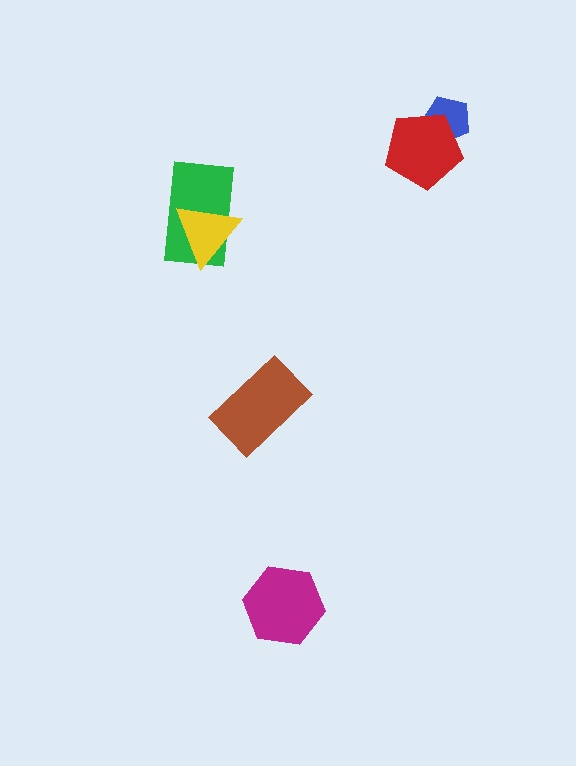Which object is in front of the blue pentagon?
The red pentagon is in front of the blue pentagon.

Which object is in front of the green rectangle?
The yellow triangle is in front of the green rectangle.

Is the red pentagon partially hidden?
No, no other shape covers it.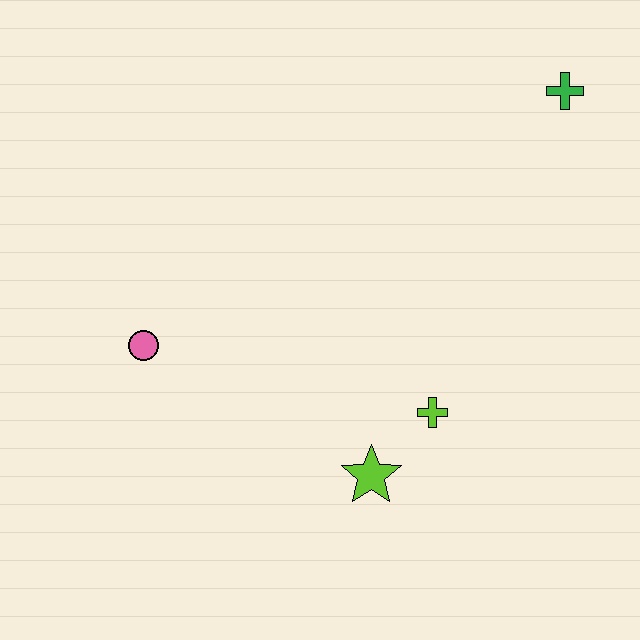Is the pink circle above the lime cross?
Yes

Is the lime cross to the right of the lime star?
Yes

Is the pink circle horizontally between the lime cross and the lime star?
No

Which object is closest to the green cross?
The lime cross is closest to the green cross.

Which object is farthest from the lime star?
The green cross is farthest from the lime star.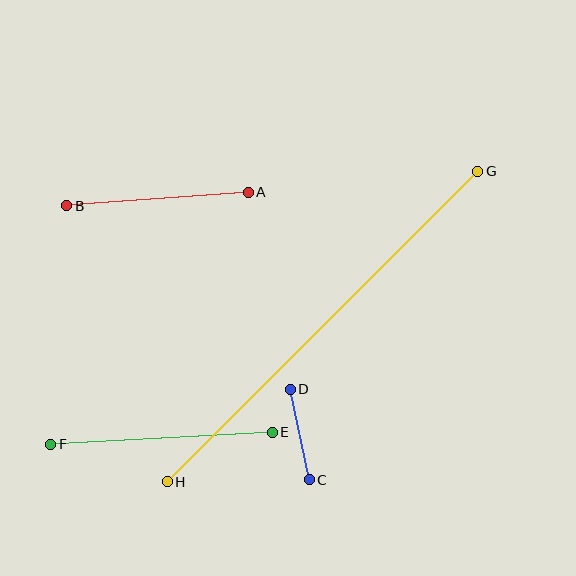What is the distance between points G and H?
The distance is approximately 439 pixels.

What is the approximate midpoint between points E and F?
The midpoint is at approximately (161, 438) pixels.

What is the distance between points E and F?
The distance is approximately 222 pixels.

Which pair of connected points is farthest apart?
Points G and H are farthest apart.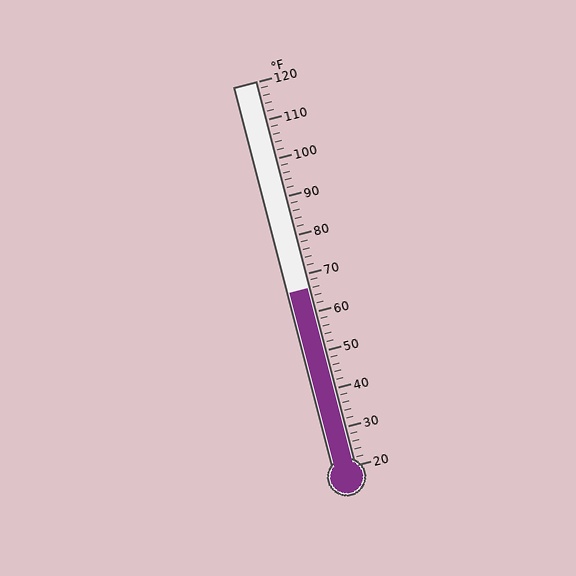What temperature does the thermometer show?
The thermometer shows approximately 66°F.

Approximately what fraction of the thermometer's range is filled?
The thermometer is filled to approximately 45% of its range.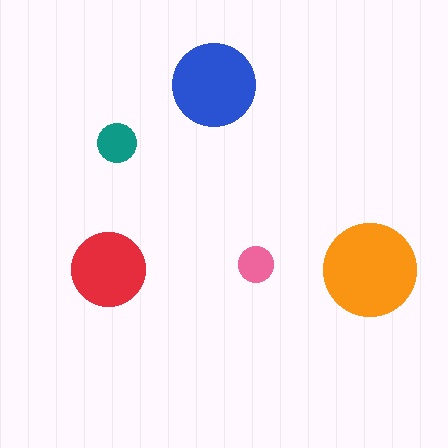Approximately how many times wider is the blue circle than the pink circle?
About 2.5 times wider.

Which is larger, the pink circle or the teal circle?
The teal one.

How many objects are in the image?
There are 5 objects in the image.